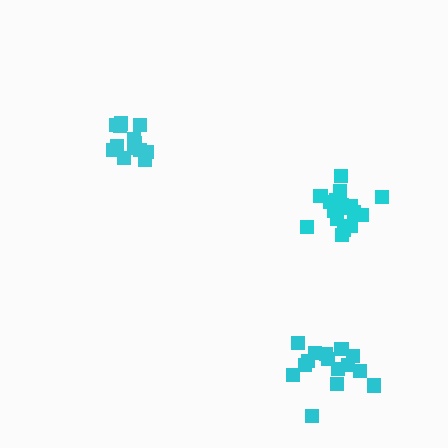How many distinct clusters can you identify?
There are 3 distinct clusters.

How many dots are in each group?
Group 1: 19 dots, Group 2: 13 dots, Group 3: 15 dots (47 total).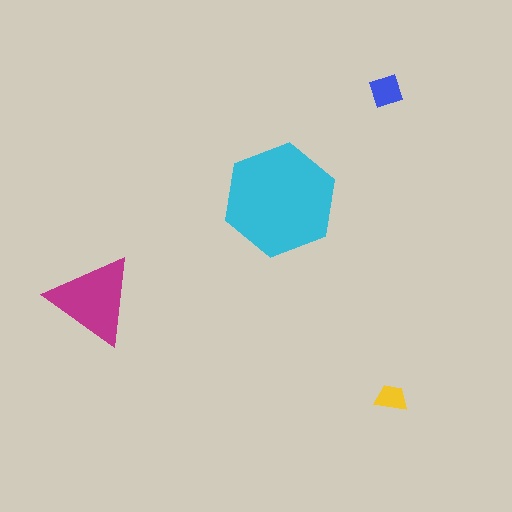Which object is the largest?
The cyan hexagon.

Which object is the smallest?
The yellow trapezoid.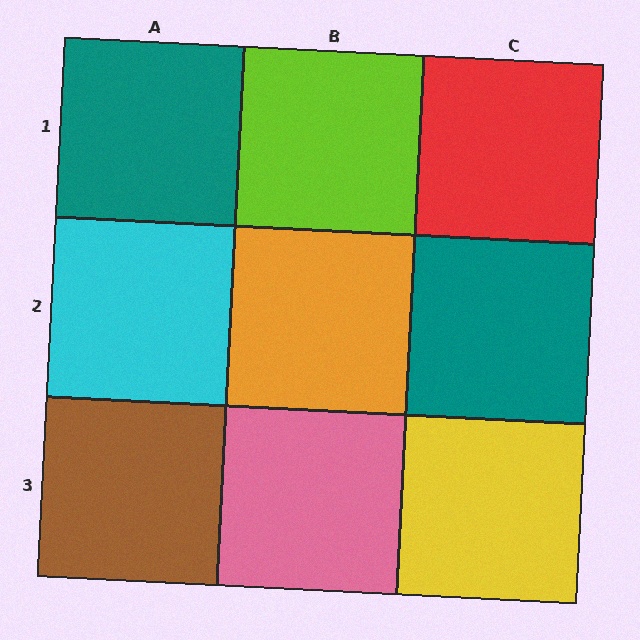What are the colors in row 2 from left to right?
Cyan, orange, teal.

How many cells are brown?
1 cell is brown.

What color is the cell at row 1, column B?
Lime.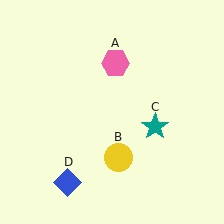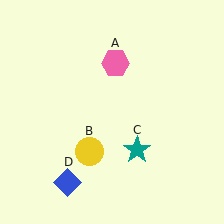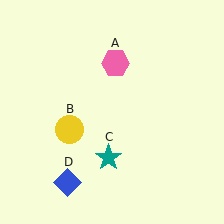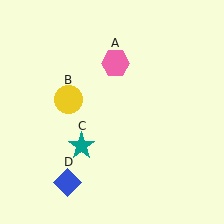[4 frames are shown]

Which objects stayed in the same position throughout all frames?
Pink hexagon (object A) and blue diamond (object D) remained stationary.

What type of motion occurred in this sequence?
The yellow circle (object B), teal star (object C) rotated clockwise around the center of the scene.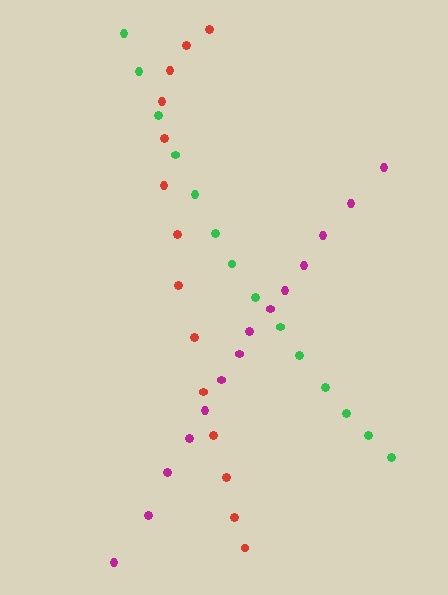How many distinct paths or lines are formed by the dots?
There are 3 distinct paths.